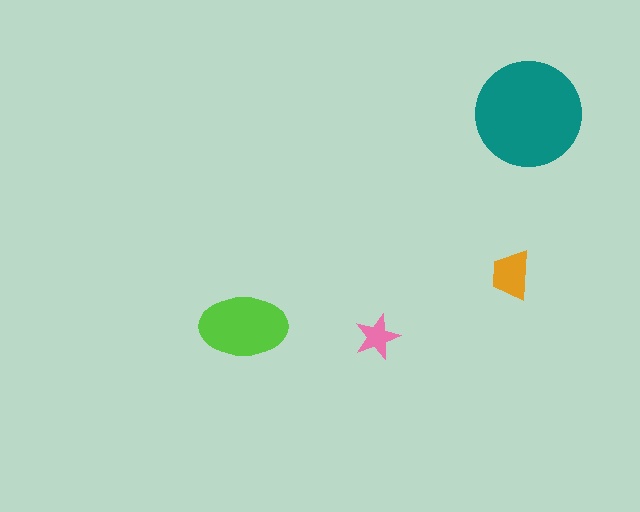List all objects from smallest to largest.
The pink star, the orange trapezoid, the lime ellipse, the teal circle.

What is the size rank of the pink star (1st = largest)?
4th.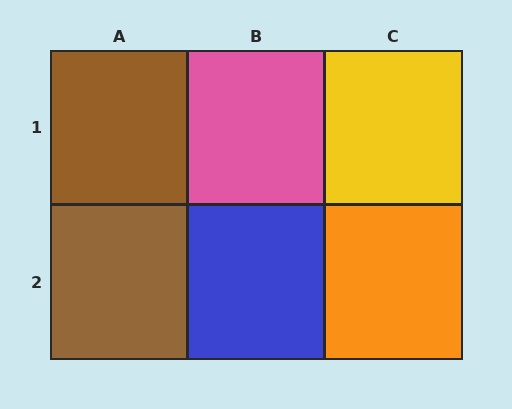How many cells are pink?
1 cell is pink.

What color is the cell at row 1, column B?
Pink.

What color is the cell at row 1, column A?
Brown.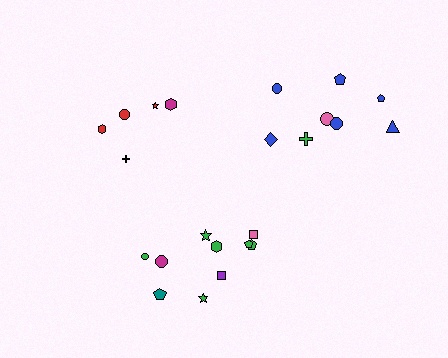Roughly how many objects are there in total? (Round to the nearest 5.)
Roughly 25 objects in total.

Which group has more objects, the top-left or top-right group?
The top-right group.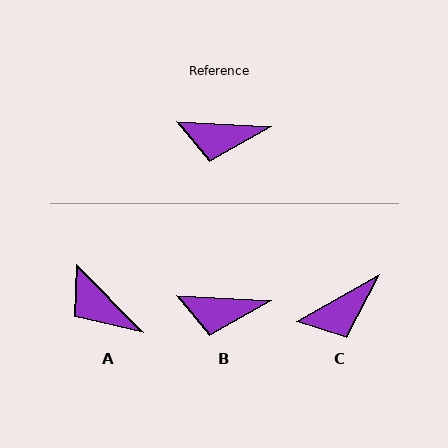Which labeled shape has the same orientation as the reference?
B.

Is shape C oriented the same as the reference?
No, it is off by about 32 degrees.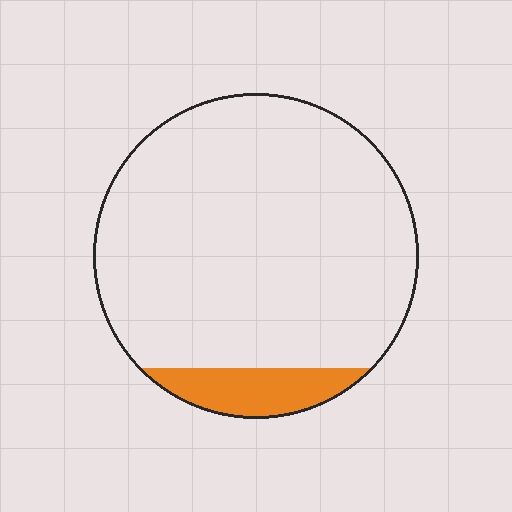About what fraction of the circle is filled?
About one tenth (1/10).